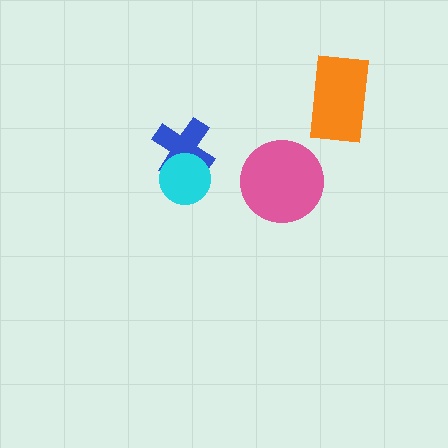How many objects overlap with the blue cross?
1 object overlaps with the blue cross.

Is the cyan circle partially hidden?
No, no other shape covers it.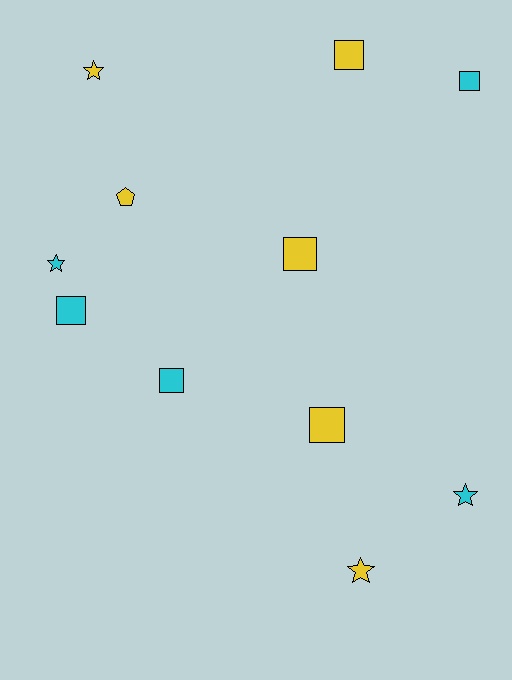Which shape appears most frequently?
Square, with 6 objects.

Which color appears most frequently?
Yellow, with 6 objects.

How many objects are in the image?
There are 11 objects.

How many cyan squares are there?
There are 3 cyan squares.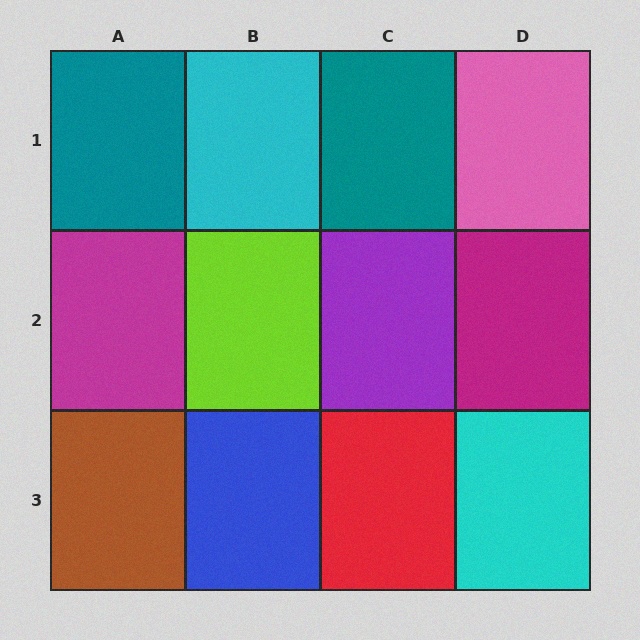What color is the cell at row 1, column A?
Teal.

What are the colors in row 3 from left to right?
Brown, blue, red, cyan.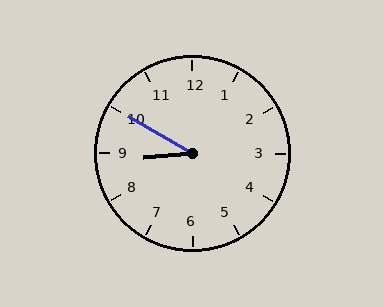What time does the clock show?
8:50.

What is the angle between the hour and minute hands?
Approximately 35 degrees.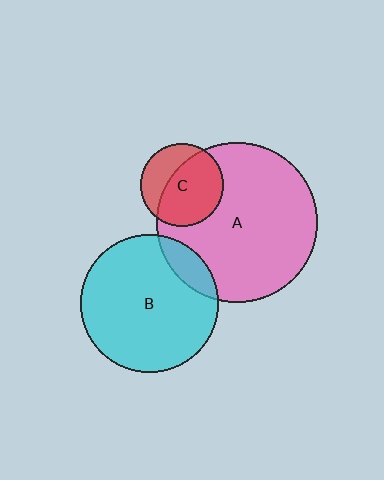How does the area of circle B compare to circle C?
Approximately 2.8 times.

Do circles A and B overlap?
Yes.